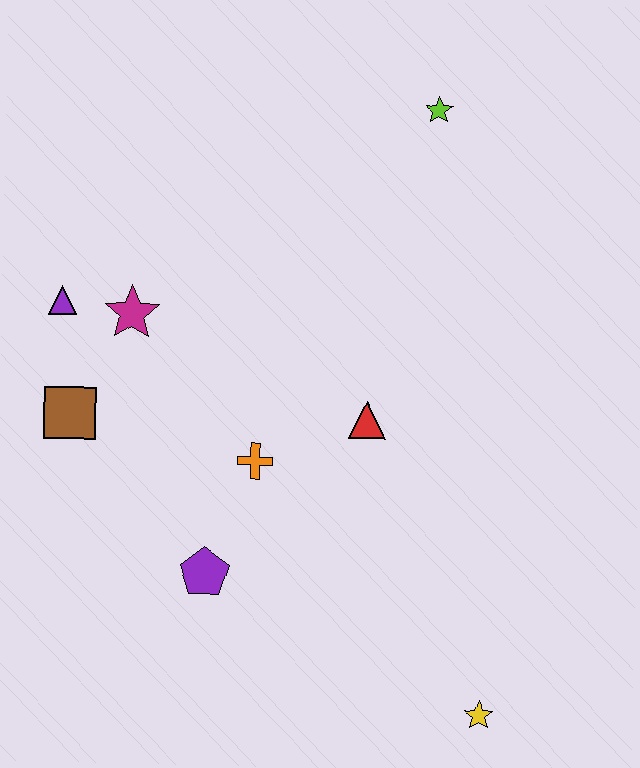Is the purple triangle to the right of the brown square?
No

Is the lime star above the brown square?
Yes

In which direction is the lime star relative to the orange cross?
The lime star is above the orange cross.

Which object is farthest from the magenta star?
The yellow star is farthest from the magenta star.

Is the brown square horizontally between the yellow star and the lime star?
No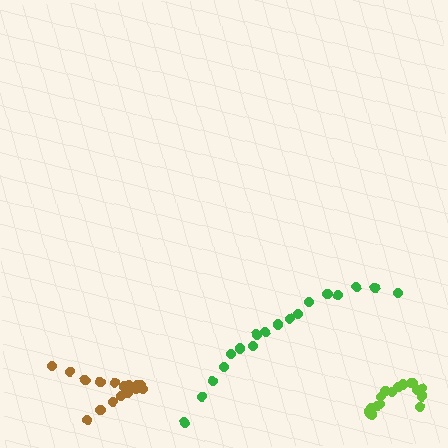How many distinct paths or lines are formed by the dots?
There are 3 distinct paths.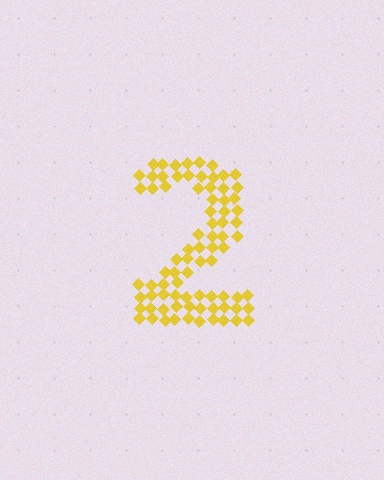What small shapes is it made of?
It is made of small diamonds.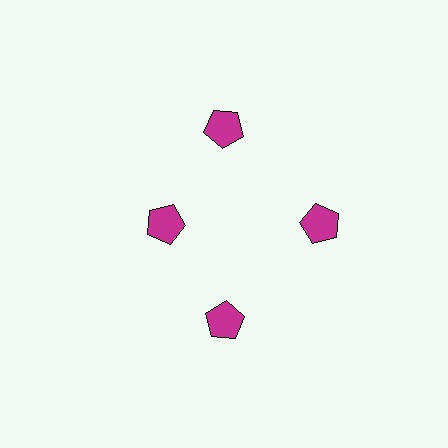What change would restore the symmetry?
The symmetry would be restored by moving it outward, back onto the ring so that all 4 pentagons sit at equal angles and equal distance from the center.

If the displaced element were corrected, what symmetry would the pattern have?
It would have 4-fold rotational symmetry — the pattern would map onto itself every 90 degrees.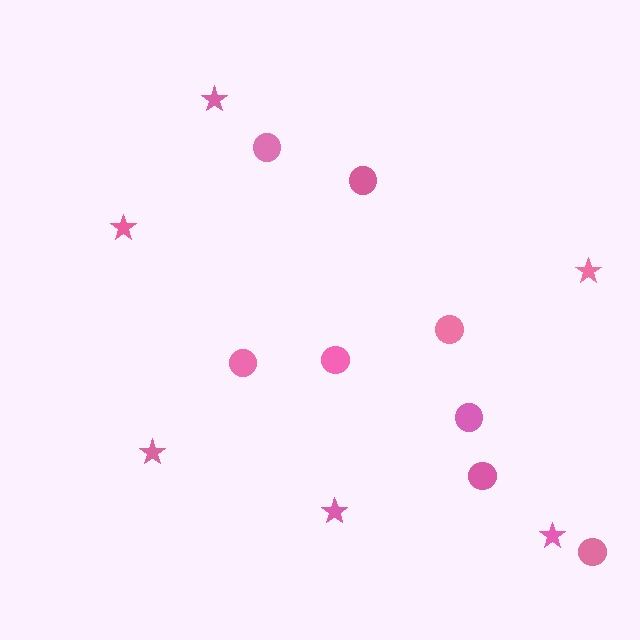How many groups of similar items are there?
There are 2 groups: one group of stars (6) and one group of circles (8).